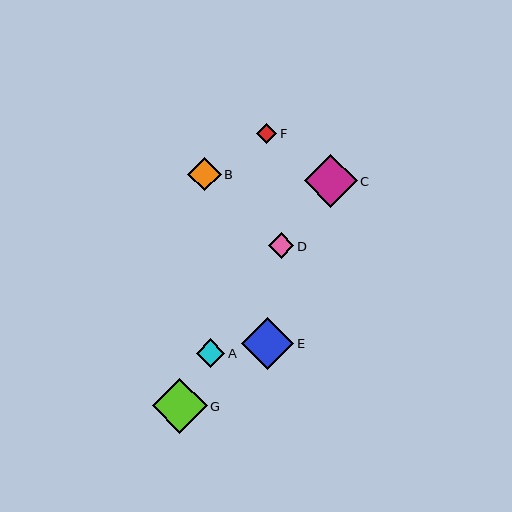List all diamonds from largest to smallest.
From largest to smallest: G, C, E, B, A, D, F.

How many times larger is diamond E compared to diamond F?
Diamond E is approximately 2.6 times the size of diamond F.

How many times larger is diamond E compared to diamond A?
Diamond E is approximately 1.8 times the size of diamond A.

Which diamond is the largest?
Diamond G is the largest with a size of approximately 55 pixels.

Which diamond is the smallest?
Diamond F is the smallest with a size of approximately 20 pixels.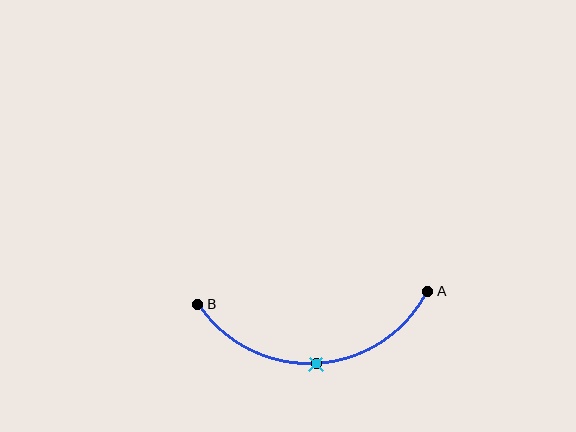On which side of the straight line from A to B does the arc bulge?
The arc bulges below the straight line connecting A and B.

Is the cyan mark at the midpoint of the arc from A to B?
Yes. The cyan mark lies on the arc at equal arc-length from both A and B — it is the arc midpoint.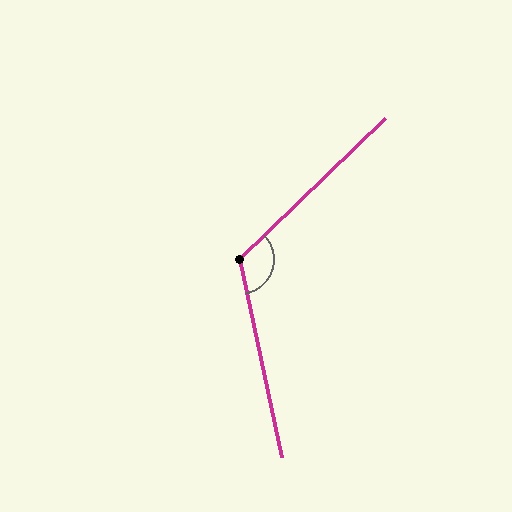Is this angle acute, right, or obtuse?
It is obtuse.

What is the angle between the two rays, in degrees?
Approximately 122 degrees.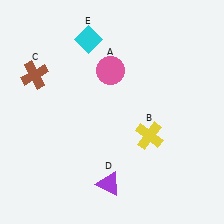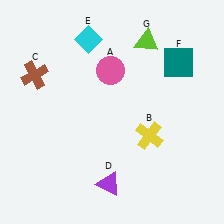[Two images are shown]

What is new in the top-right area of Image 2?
A lime triangle (G) was added in the top-right area of Image 2.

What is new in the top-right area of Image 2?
A teal square (F) was added in the top-right area of Image 2.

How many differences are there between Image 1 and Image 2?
There are 2 differences between the two images.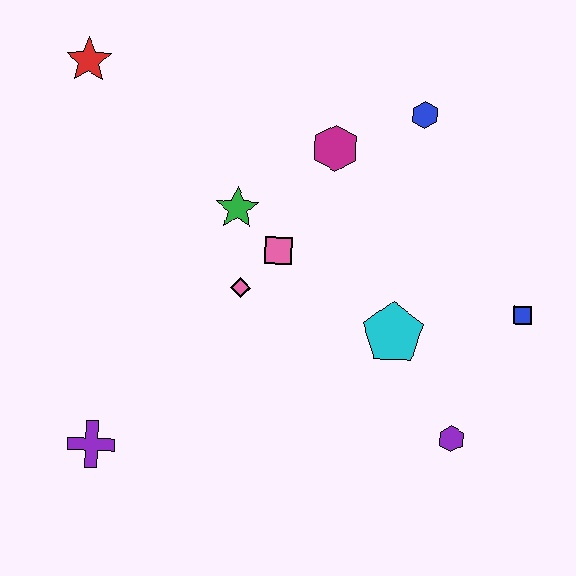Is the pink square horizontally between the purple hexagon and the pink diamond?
Yes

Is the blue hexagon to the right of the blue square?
No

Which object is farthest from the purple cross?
The blue hexagon is farthest from the purple cross.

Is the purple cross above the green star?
No